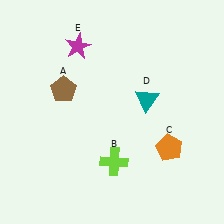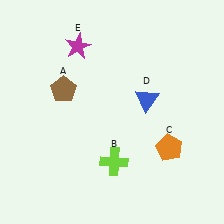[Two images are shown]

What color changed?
The triangle (D) changed from teal in Image 1 to blue in Image 2.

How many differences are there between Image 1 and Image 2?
There is 1 difference between the two images.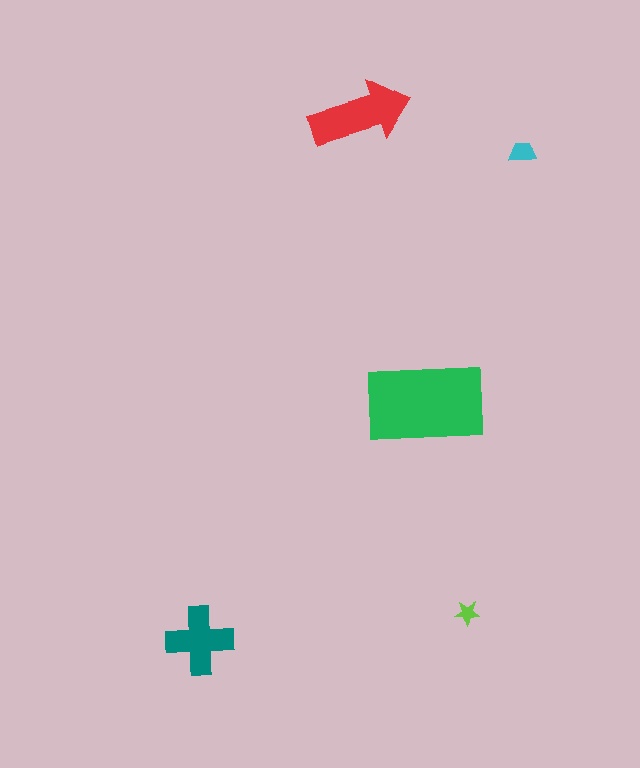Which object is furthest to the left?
The teal cross is leftmost.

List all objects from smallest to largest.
The lime star, the cyan trapezoid, the teal cross, the red arrow, the green rectangle.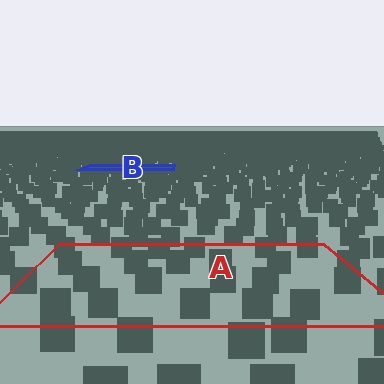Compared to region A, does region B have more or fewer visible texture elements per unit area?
Region B has more texture elements per unit area — they are packed more densely because it is farther away.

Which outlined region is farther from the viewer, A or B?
Region B is farther from the viewer — the texture elements inside it appear smaller and more densely packed.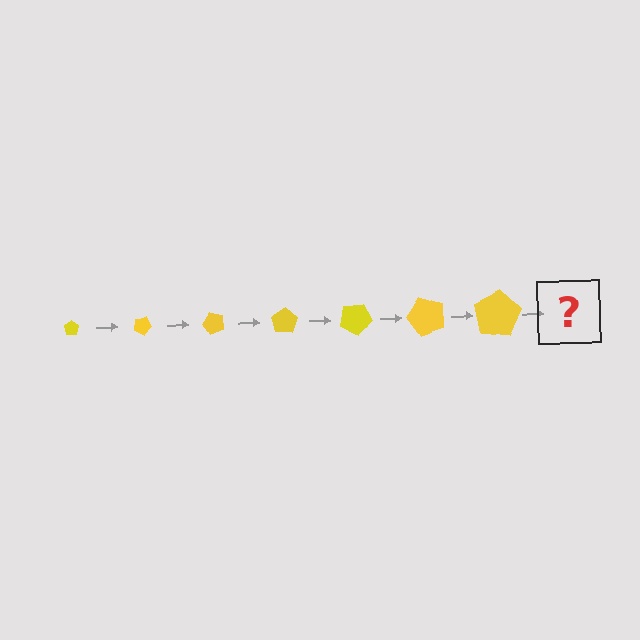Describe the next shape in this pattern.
It should be a pentagon, larger than the previous one and rotated 175 degrees from the start.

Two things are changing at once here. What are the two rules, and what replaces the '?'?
The two rules are that the pentagon grows larger each step and it rotates 25 degrees each step. The '?' should be a pentagon, larger than the previous one and rotated 175 degrees from the start.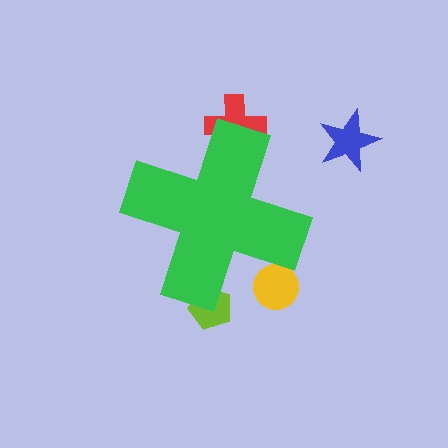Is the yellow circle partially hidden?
Yes, the yellow circle is partially hidden behind the green cross.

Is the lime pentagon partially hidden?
Yes, the lime pentagon is partially hidden behind the green cross.